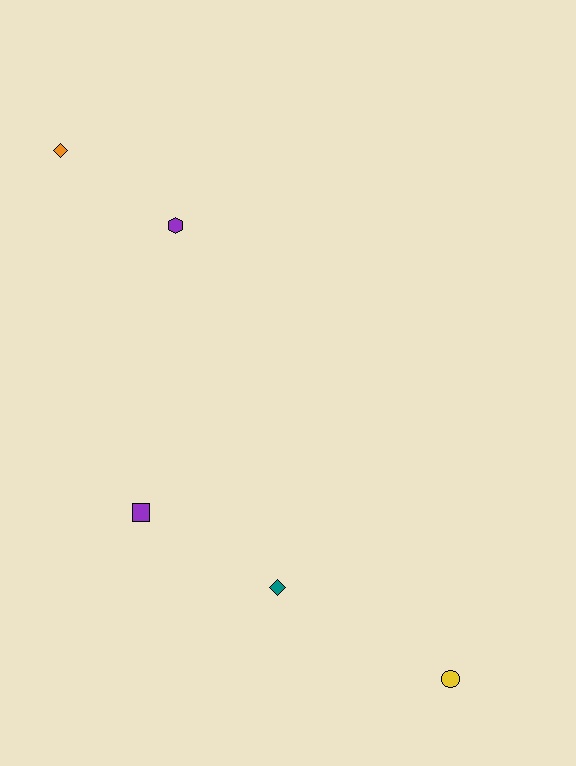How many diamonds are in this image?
There are 2 diamonds.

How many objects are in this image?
There are 5 objects.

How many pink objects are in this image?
There are no pink objects.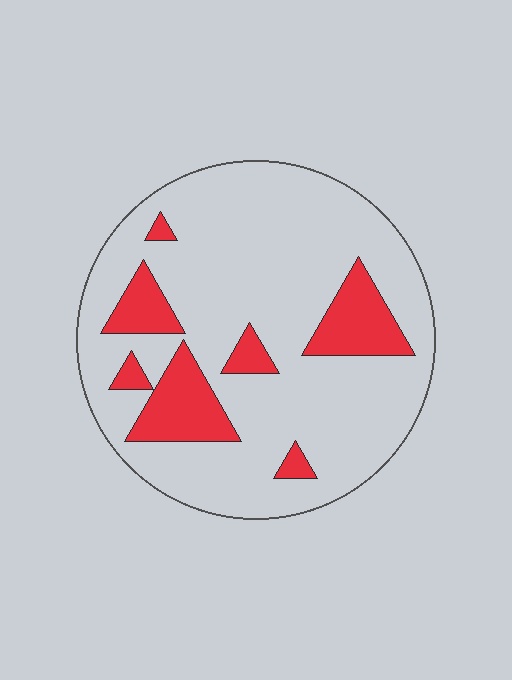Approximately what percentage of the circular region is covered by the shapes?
Approximately 20%.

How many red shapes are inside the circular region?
7.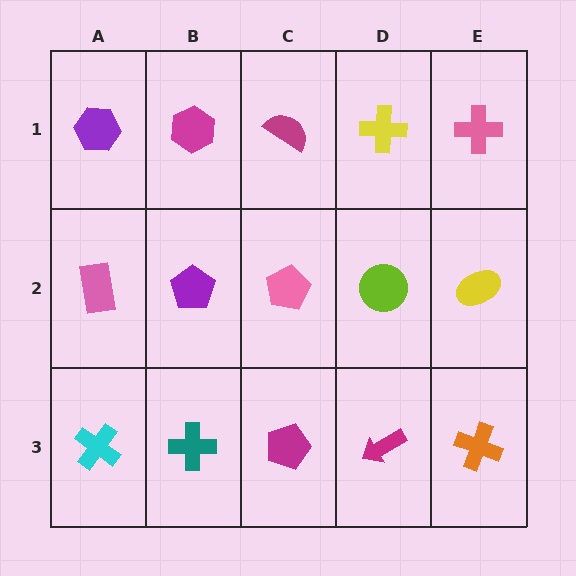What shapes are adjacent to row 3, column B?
A purple pentagon (row 2, column B), a cyan cross (row 3, column A), a magenta pentagon (row 3, column C).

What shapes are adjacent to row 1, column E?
A yellow ellipse (row 2, column E), a yellow cross (row 1, column D).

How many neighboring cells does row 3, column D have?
3.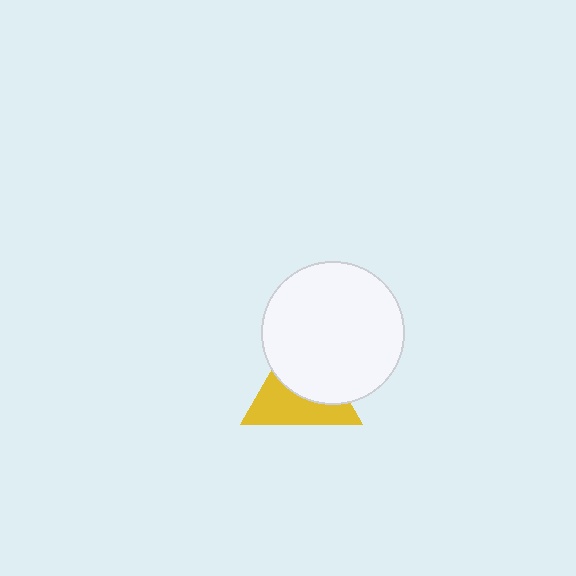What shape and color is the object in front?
The object in front is a white circle.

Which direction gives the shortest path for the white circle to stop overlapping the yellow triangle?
Moving toward the upper-right gives the shortest separation.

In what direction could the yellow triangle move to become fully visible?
The yellow triangle could move toward the lower-left. That would shift it out from behind the white circle entirely.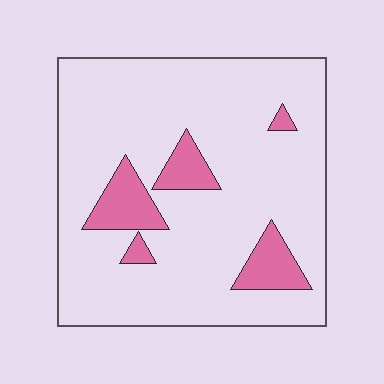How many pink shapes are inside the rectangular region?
5.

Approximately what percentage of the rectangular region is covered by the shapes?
Approximately 15%.